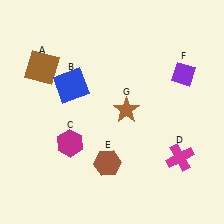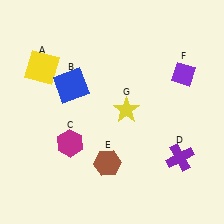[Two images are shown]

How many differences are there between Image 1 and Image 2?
There are 3 differences between the two images.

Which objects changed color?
A changed from brown to yellow. D changed from magenta to purple. G changed from brown to yellow.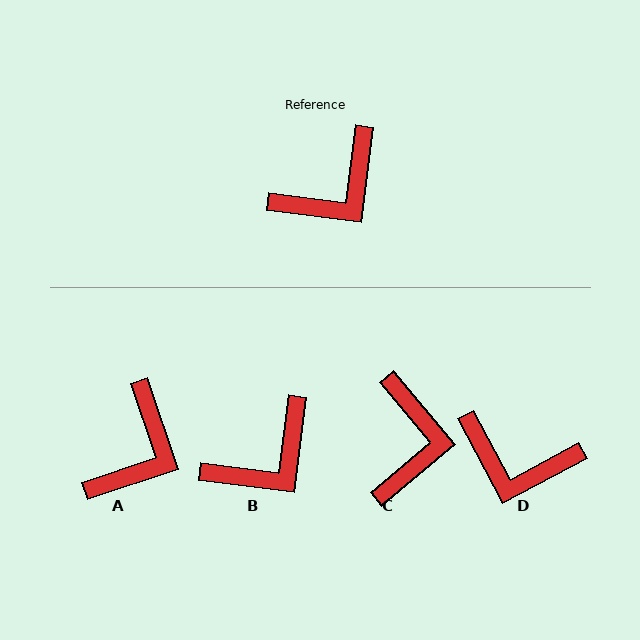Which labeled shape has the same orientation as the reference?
B.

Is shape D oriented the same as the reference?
No, it is off by about 55 degrees.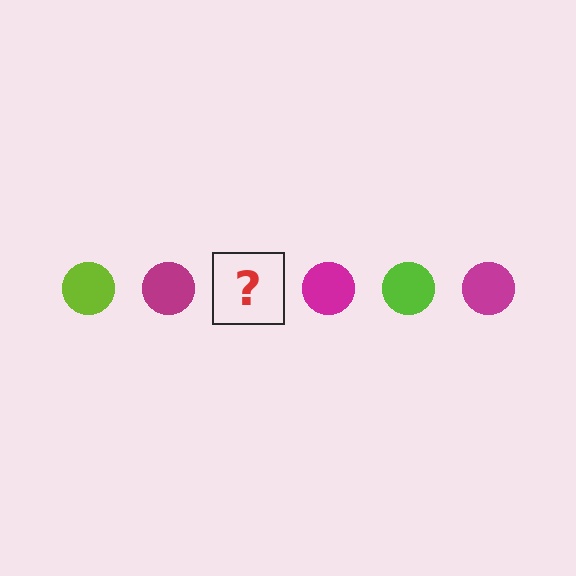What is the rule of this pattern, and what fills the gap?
The rule is that the pattern cycles through lime, magenta circles. The gap should be filled with a lime circle.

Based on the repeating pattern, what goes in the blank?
The blank should be a lime circle.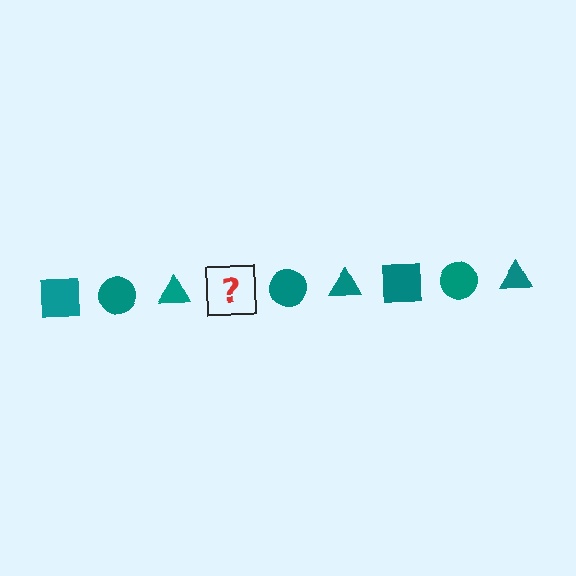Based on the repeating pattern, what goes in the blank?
The blank should be a teal square.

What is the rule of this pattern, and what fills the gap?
The rule is that the pattern cycles through square, circle, triangle shapes in teal. The gap should be filled with a teal square.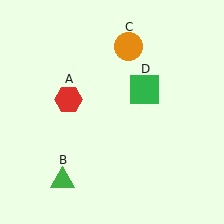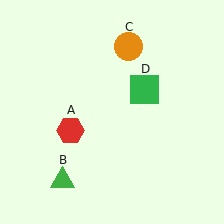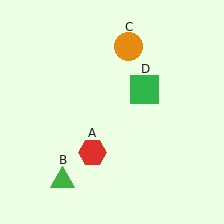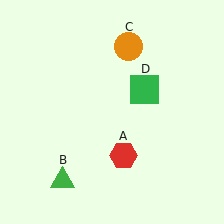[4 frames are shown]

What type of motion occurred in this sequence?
The red hexagon (object A) rotated counterclockwise around the center of the scene.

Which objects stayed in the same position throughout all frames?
Green triangle (object B) and orange circle (object C) and green square (object D) remained stationary.